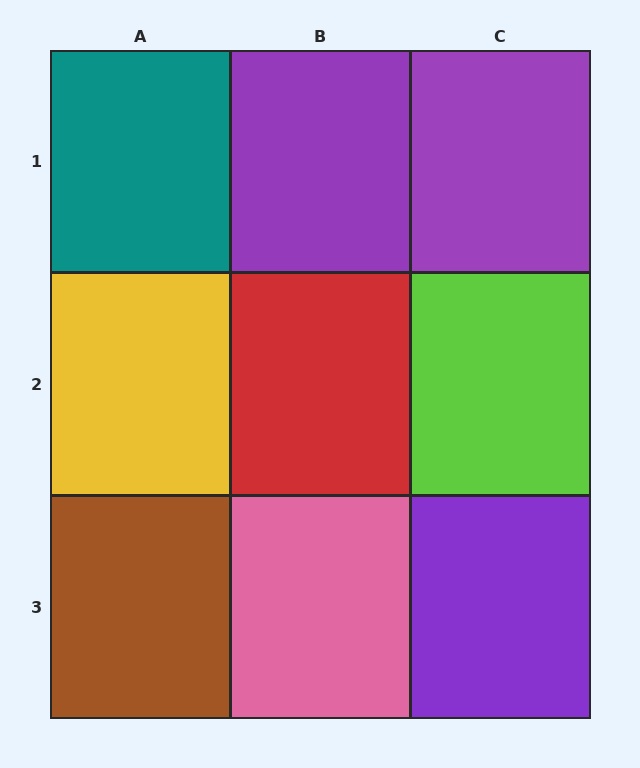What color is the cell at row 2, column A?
Yellow.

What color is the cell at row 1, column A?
Teal.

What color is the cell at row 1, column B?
Purple.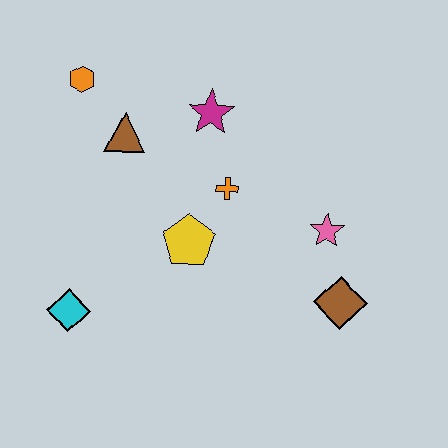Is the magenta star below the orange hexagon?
Yes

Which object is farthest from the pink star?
The orange hexagon is farthest from the pink star.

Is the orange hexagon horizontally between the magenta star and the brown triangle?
No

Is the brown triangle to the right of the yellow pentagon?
No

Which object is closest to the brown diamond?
The pink star is closest to the brown diamond.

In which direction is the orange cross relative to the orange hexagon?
The orange cross is to the right of the orange hexagon.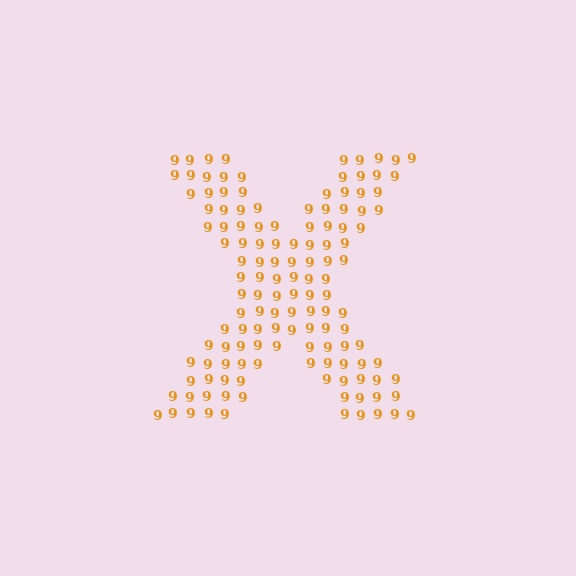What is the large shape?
The large shape is the letter X.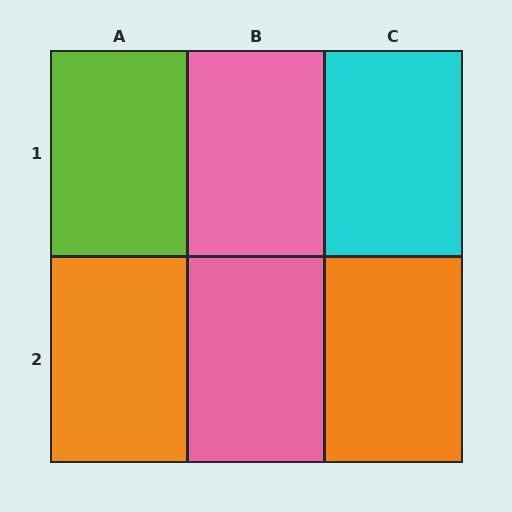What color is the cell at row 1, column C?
Cyan.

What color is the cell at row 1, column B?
Pink.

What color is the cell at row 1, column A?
Lime.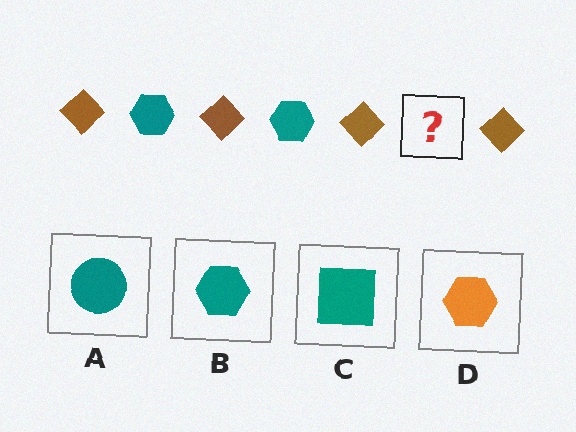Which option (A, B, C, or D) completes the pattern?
B.